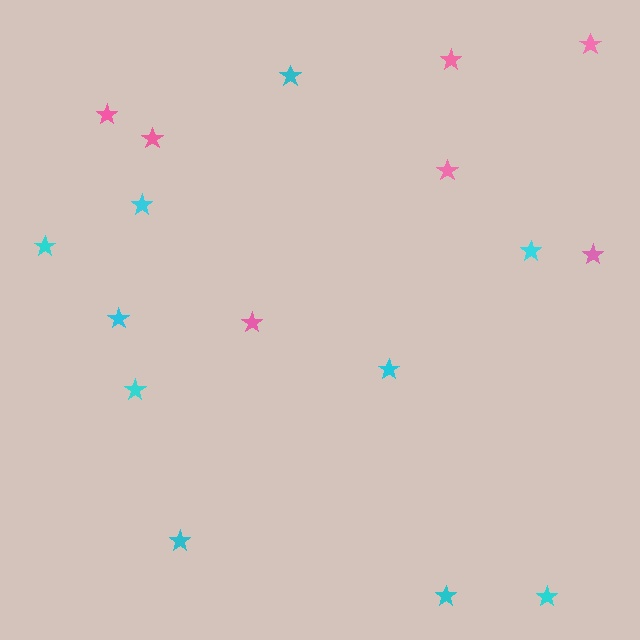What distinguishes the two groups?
There are 2 groups: one group of pink stars (7) and one group of cyan stars (10).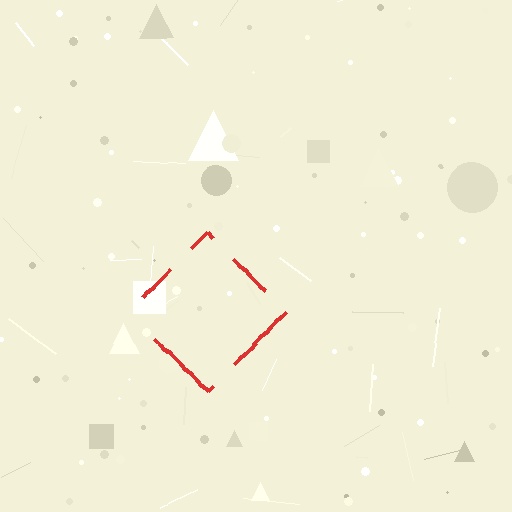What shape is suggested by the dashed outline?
The dashed outline suggests a diamond.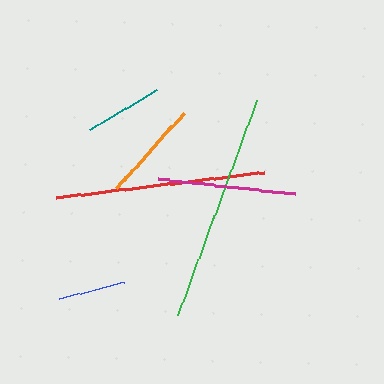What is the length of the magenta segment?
The magenta segment is approximately 137 pixels long.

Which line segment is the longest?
The green line is the longest at approximately 228 pixels.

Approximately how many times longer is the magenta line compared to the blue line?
The magenta line is approximately 2.0 times the length of the blue line.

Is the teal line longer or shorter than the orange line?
The orange line is longer than the teal line.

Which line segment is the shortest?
The blue line is the shortest at approximately 68 pixels.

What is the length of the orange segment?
The orange segment is approximately 102 pixels long.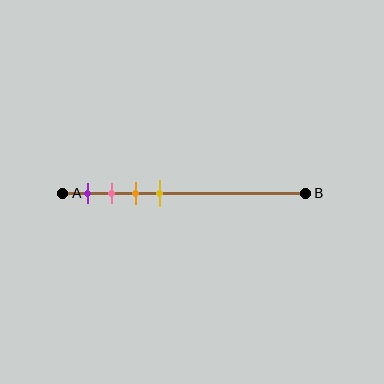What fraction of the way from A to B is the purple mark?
The purple mark is approximately 10% (0.1) of the way from A to B.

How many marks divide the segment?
There are 4 marks dividing the segment.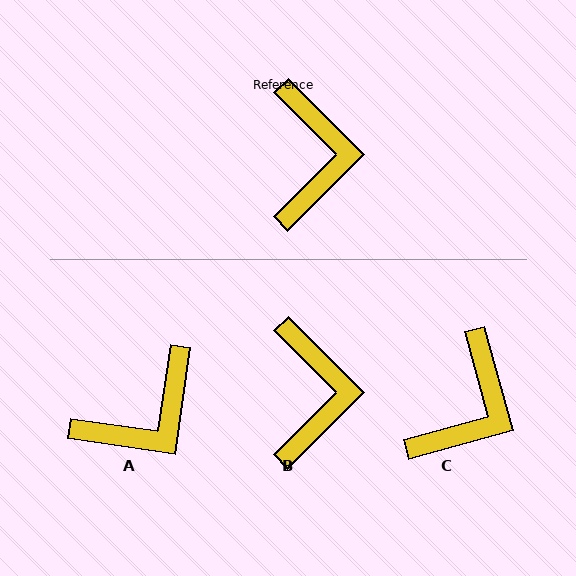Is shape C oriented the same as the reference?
No, it is off by about 30 degrees.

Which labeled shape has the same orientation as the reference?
B.